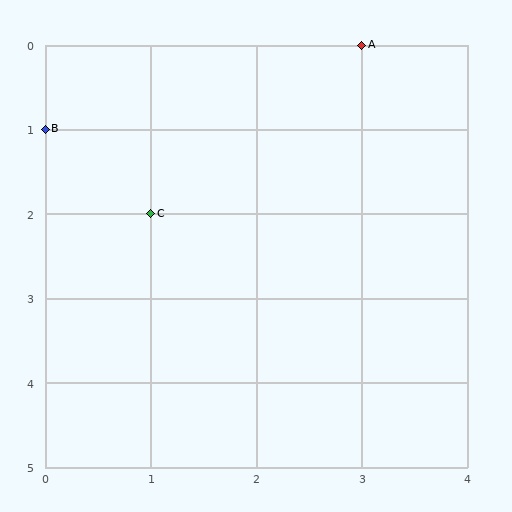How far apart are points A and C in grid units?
Points A and C are 2 columns and 2 rows apart (about 2.8 grid units diagonally).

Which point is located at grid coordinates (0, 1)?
Point B is at (0, 1).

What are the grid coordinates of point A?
Point A is at grid coordinates (3, 0).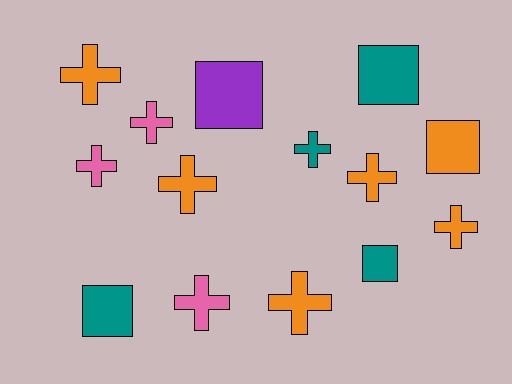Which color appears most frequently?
Orange, with 6 objects.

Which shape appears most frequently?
Cross, with 9 objects.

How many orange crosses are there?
There are 5 orange crosses.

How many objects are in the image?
There are 14 objects.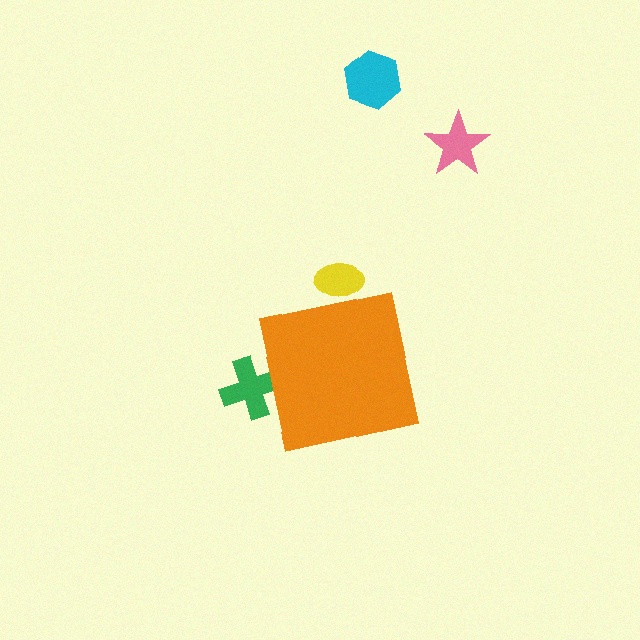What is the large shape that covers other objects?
An orange square.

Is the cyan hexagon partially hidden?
No, the cyan hexagon is fully visible.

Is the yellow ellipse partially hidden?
Yes, the yellow ellipse is partially hidden behind the orange square.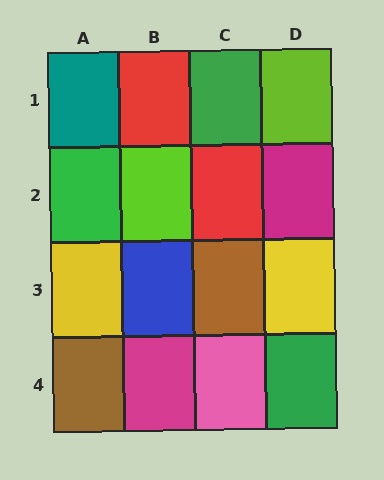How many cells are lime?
2 cells are lime.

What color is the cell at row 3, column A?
Yellow.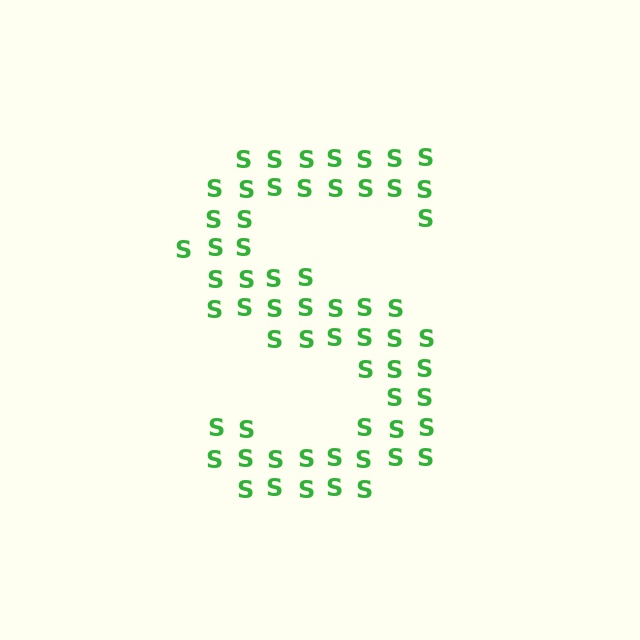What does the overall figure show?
The overall figure shows the letter S.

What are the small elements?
The small elements are letter S's.